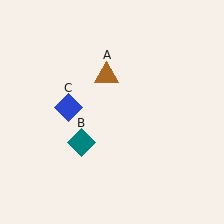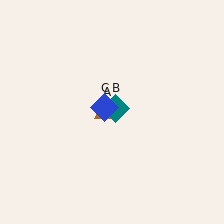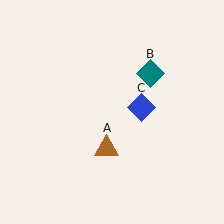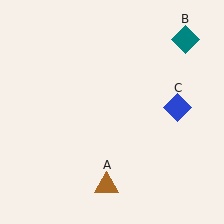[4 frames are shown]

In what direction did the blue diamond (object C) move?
The blue diamond (object C) moved right.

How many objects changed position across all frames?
3 objects changed position: brown triangle (object A), teal diamond (object B), blue diamond (object C).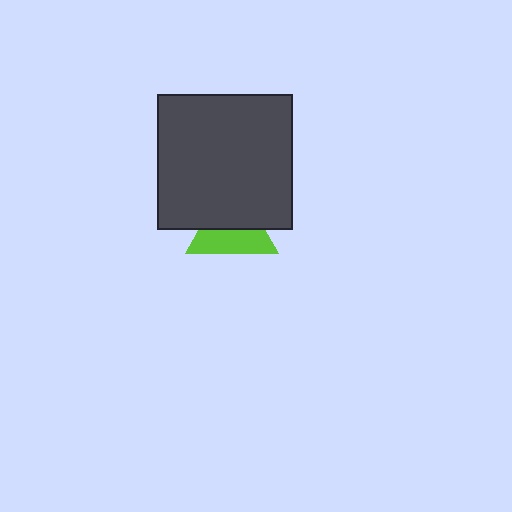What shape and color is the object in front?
The object in front is a dark gray square.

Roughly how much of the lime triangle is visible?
About half of it is visible (roughly 50%).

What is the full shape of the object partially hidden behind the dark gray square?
The partially hidden object is a lime triangle.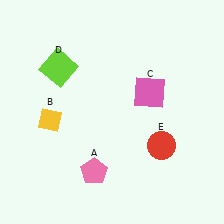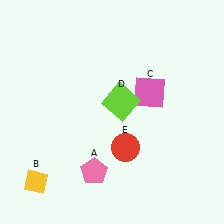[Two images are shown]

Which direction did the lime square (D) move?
The lime square (D) moved right.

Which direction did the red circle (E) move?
The red circle (E) moved left.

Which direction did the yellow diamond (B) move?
The yellow diamond (B) moved down.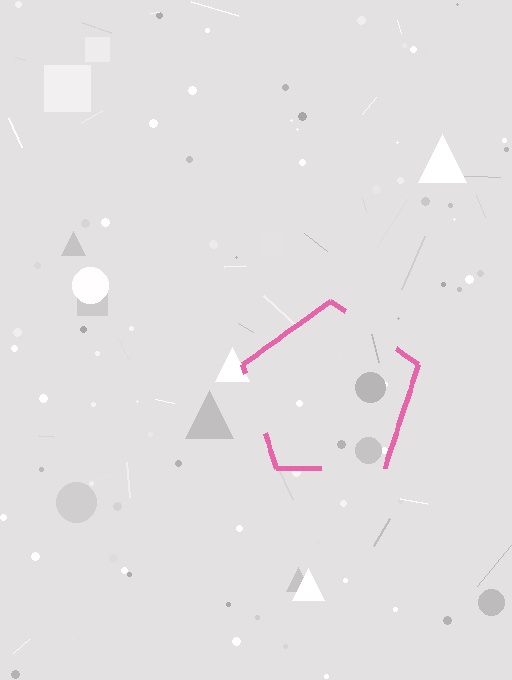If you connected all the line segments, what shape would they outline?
They would outline a pentagon.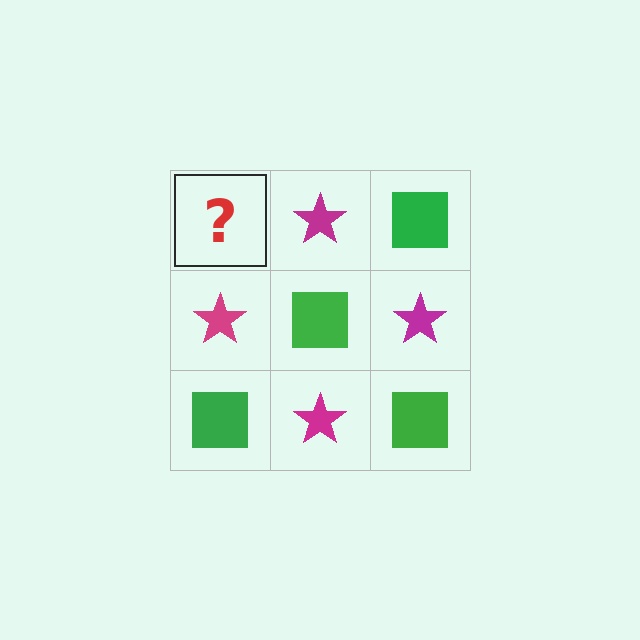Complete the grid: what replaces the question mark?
The question mark should be replaced with a green square.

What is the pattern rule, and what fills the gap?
The rule is that it alternates green square and magenta star in a checkerboard pattern. The gap should be filled with a green square.